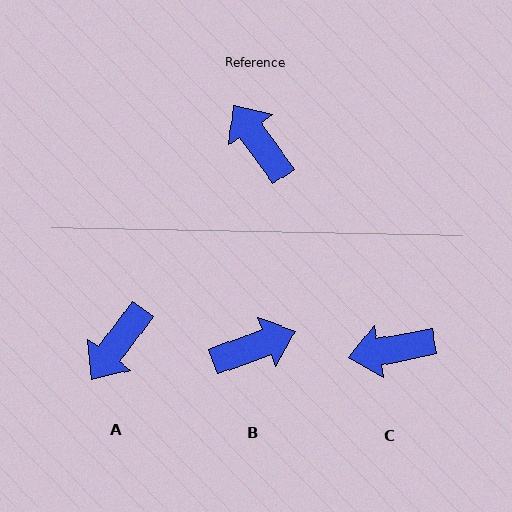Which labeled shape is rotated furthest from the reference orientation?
A, about 109 degrees away.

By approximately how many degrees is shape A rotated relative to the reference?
Approximately 109 degrees counter-clockwise.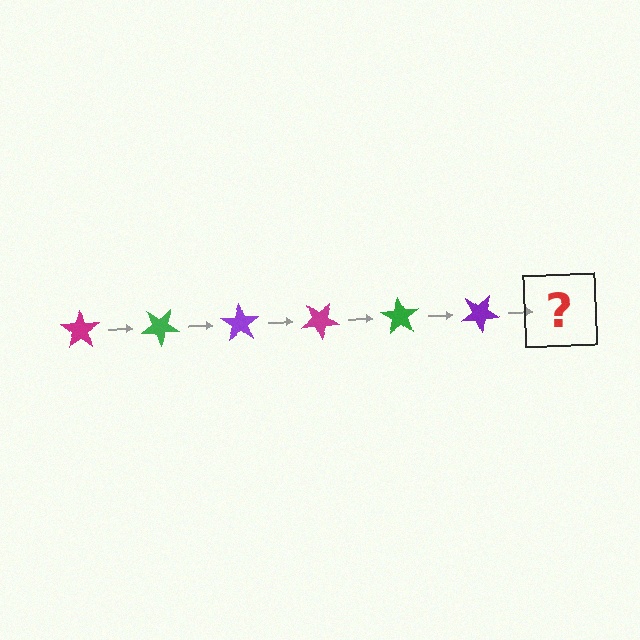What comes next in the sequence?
The next element should be a magenta star, rotated 210 degrees from the start.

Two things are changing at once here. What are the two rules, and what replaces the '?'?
The two rules are that it rotates 35 degrees each step and the color cycles through magenta, green, and purple. The '?' should be a magenta star, rotated 210 degrees from the start.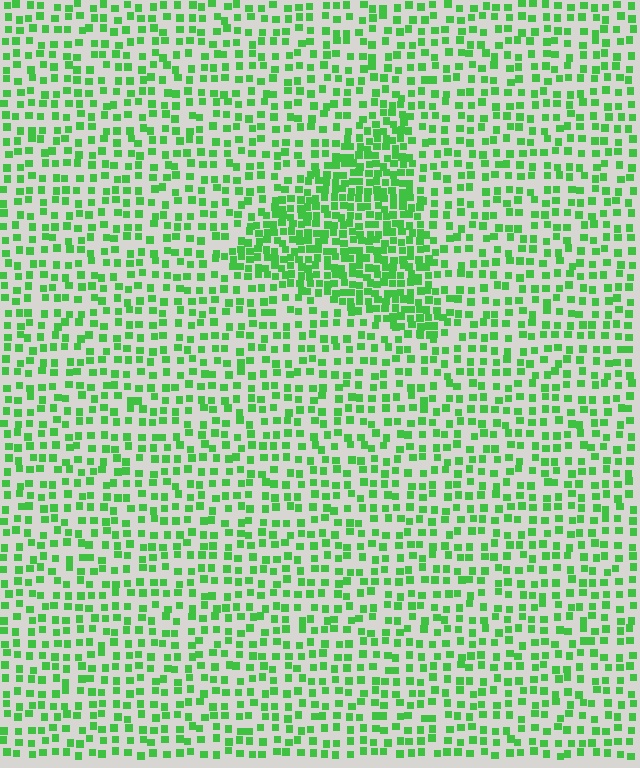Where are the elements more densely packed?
The elements are more densely packed inside the triangle boundary.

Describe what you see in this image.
The image contains small green elements arranged at two different densities. A triangle-shaped region is visible where the elements are more densely packed than the surrounding area.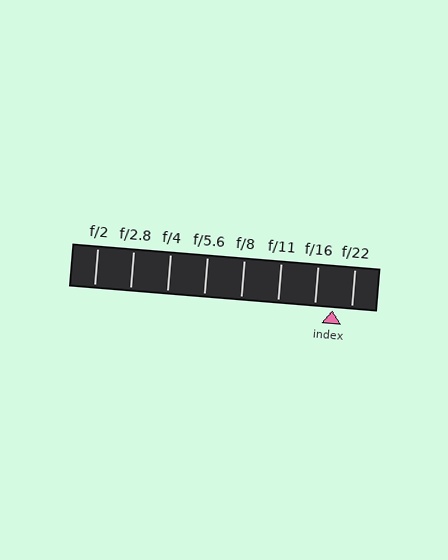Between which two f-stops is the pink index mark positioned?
The index mark is between f/16 and f/22.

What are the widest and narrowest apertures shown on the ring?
The widest aperture shown is f/2 and the narrowest is f/22.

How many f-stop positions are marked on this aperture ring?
There are 8 f-stop positions marked.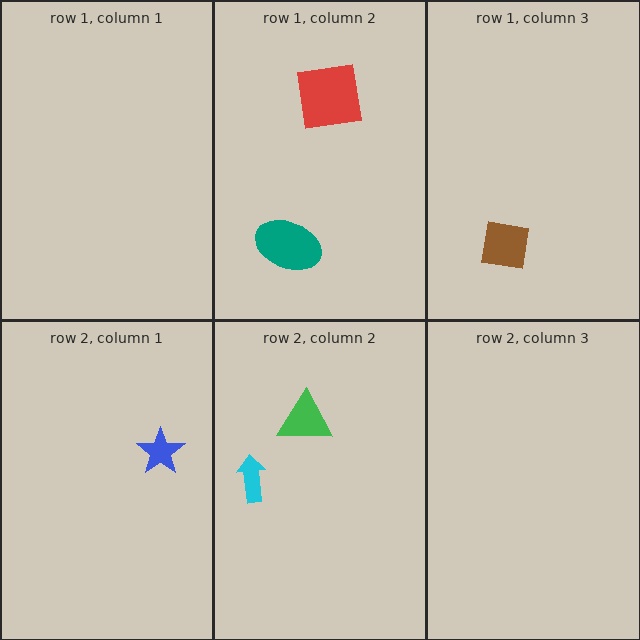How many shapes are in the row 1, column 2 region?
2.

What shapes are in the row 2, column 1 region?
The blue star.